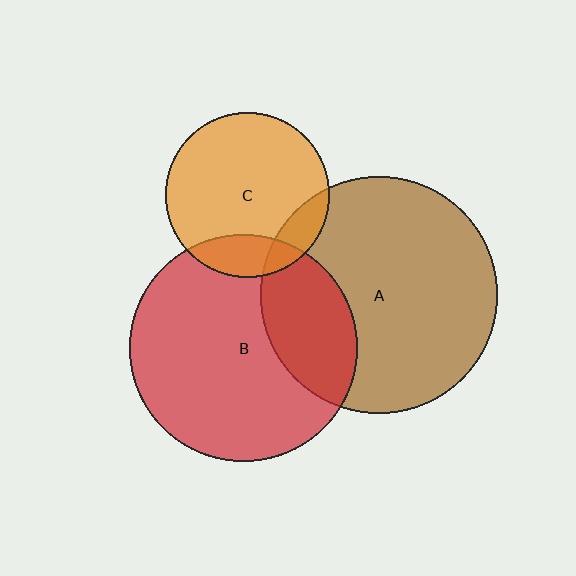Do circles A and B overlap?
Yes.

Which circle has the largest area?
Circle A (brown).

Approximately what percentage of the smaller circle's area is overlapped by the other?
Approximately 25%.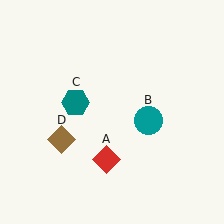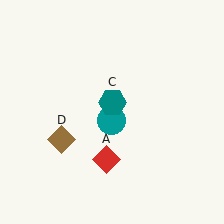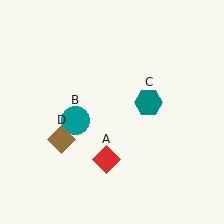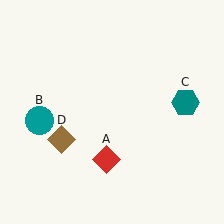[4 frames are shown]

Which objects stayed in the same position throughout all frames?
Red diamond (object A) and brown diamond (object D) remained stationary.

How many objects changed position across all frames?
2 objects changed position: teal circle (object B), teal hexagon (object C).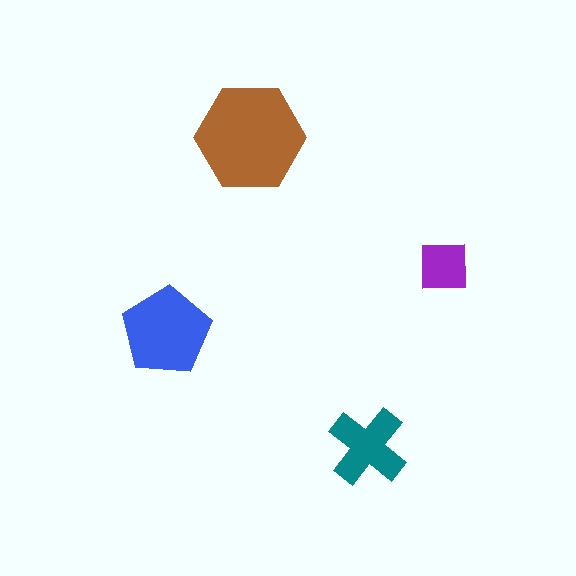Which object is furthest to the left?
The blue pentagon is leftmost.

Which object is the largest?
The brown hexagon.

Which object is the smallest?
The purple square.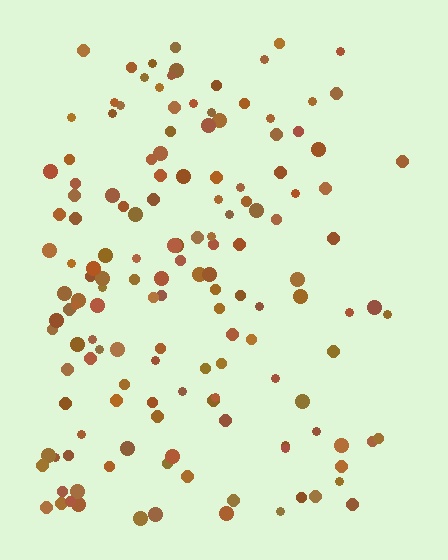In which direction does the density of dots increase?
From right to left, with the left side densest.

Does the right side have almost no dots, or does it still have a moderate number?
Still a moderate number, just noticeably fewer than the left.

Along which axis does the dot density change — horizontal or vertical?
Horizontal.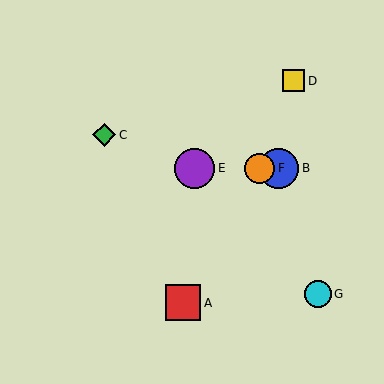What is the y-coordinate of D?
Object D is at y≈81.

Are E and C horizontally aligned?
No, E is at y≈168 and C is at y≈135.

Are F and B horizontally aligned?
Yes, both are at y≈168.